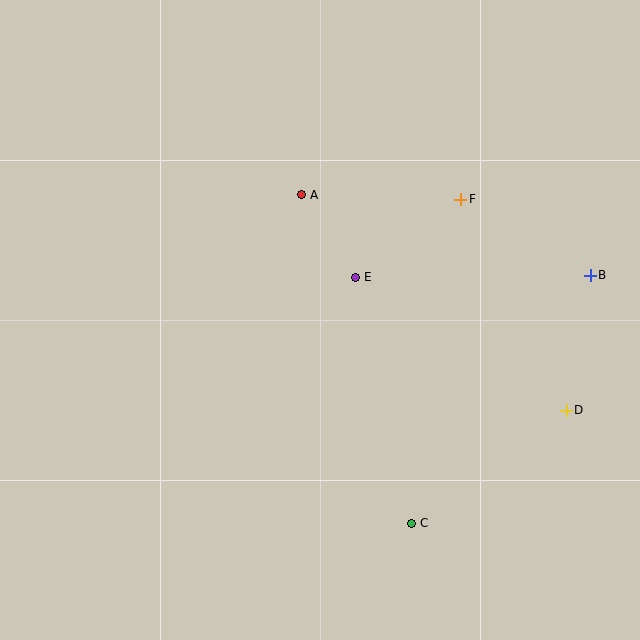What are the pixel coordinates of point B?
Point B is at (590, 275).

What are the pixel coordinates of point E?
Point E is at (356, 277).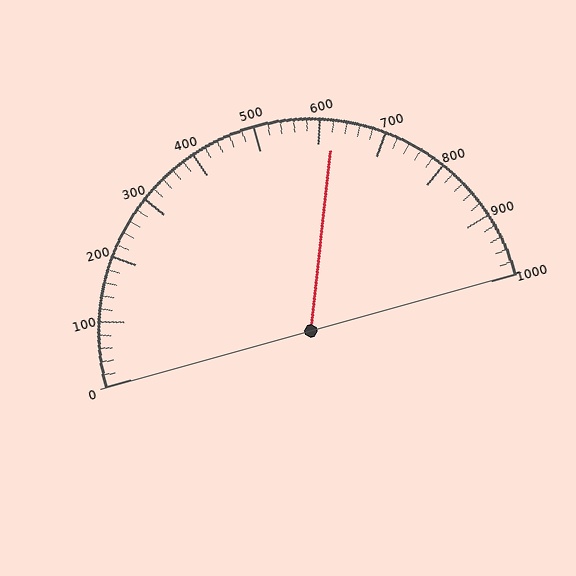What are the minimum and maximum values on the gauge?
The gauge ranges from 0 to 1000.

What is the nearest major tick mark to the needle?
The nearest major tick mark is 600.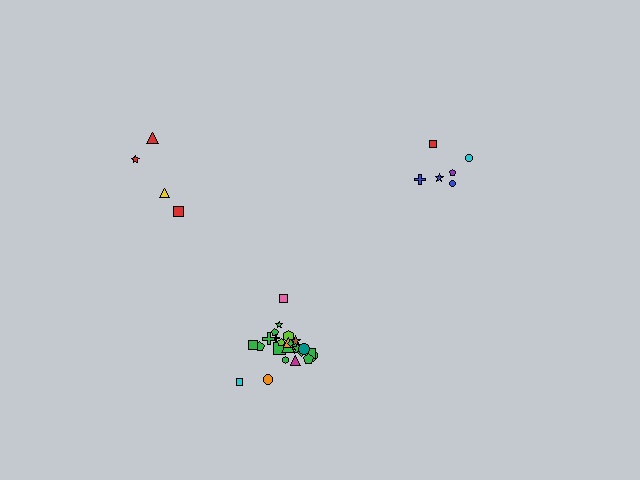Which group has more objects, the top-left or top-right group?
The top-right group.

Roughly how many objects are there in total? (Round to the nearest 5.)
Roughly 35 objects in total.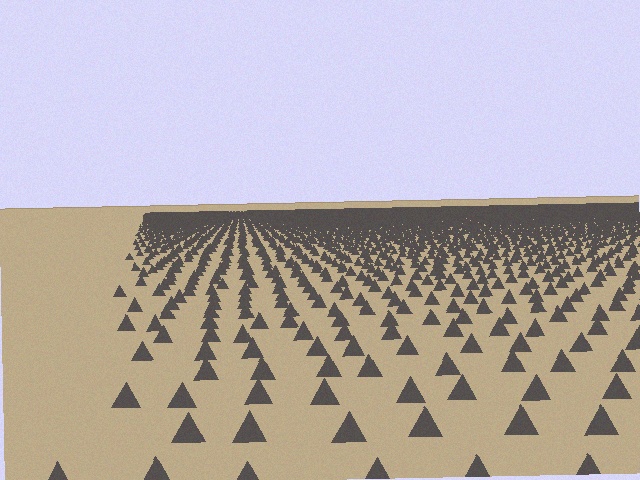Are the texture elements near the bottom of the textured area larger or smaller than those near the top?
Larger. Near the bottom, elements are closer to the viewer and appear at a bigger on-screen size.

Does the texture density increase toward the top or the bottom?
Density increases toward the top.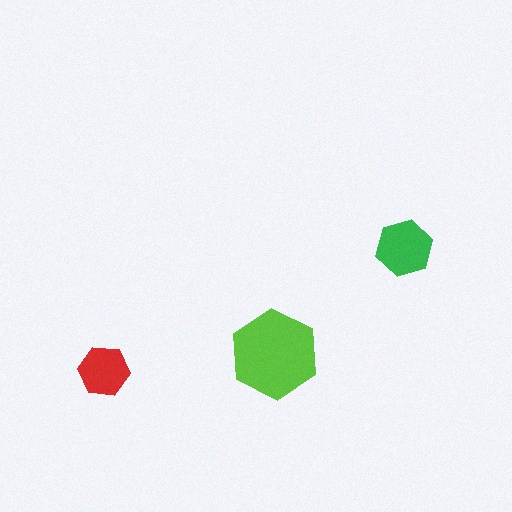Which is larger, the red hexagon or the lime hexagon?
The lime one.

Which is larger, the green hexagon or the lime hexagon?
The lime one.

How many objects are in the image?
There are 3 objects in the image.